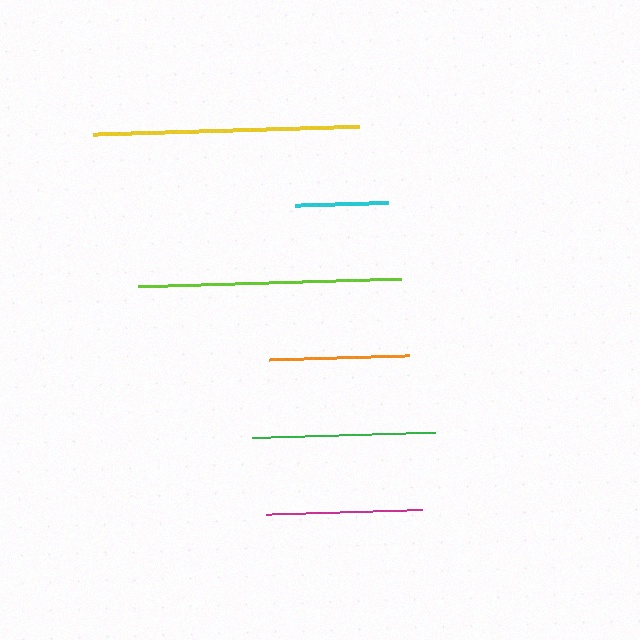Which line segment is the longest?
The yellow line is the longest at approximately 266 pixels.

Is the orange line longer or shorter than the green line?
The green line is longer than the orange line.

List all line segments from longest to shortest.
From longest to shortest: yellow, lime, green, magenta, orange, cyan.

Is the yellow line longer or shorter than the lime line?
The yellow line is longer than the lime line.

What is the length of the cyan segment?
The cyan segment is approximately 93 pixels long.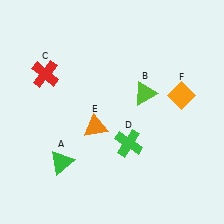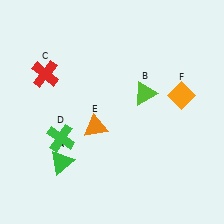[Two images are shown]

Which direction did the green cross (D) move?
The green cross (D) moved left.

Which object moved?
The green cross (D) moved left.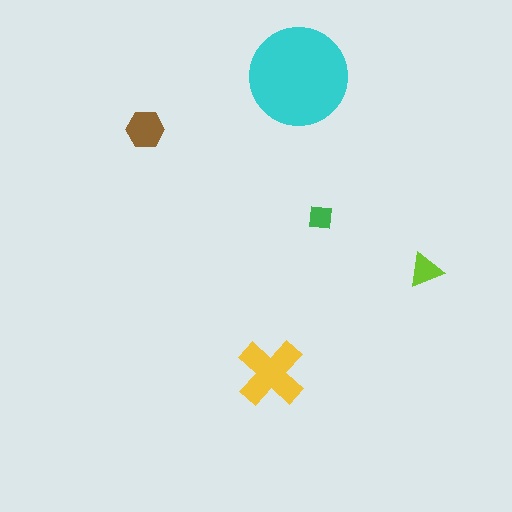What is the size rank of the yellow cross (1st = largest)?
2nd.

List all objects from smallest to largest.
The green square, the lime triangle, the brown hexagon, the yellow cross, the cyan circle.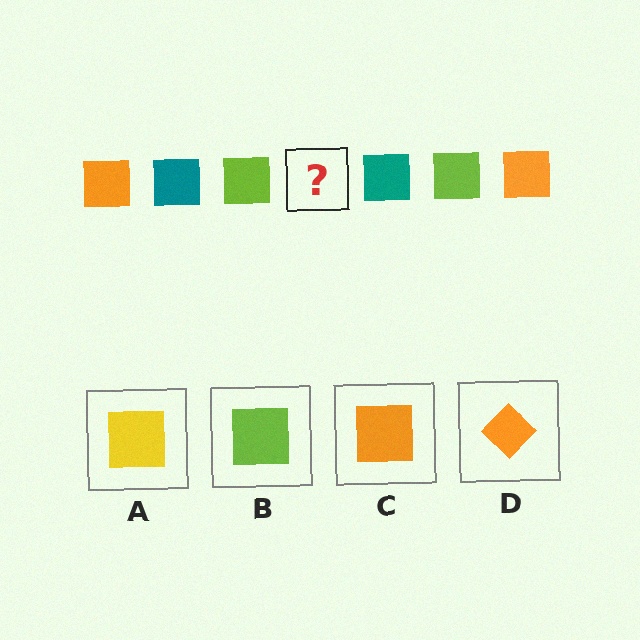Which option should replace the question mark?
Option C.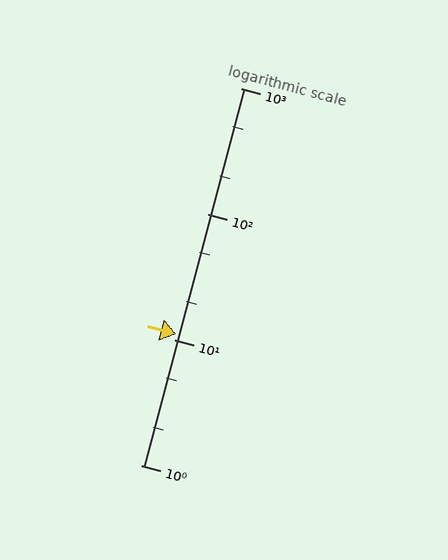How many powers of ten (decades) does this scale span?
The scale spans 3 decades, from 1 to 1000.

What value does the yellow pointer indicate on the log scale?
The pointer indicates approximately 11.